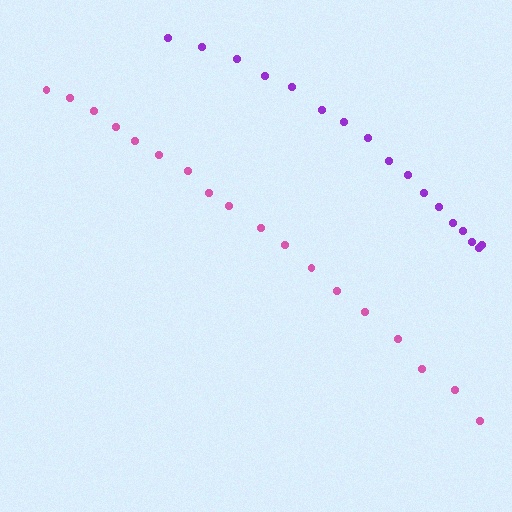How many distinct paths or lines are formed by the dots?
There are 2 distinct paths.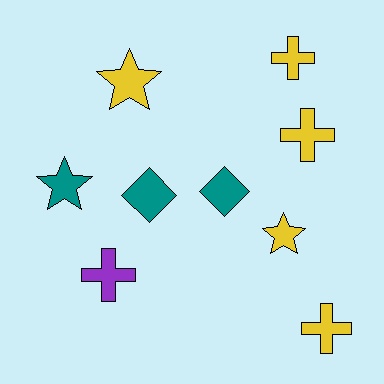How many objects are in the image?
There are 9 objects.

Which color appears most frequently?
Yellow, with 5 objects.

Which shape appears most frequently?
Cross, with 4 objects.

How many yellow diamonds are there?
There are no yellow diamonds.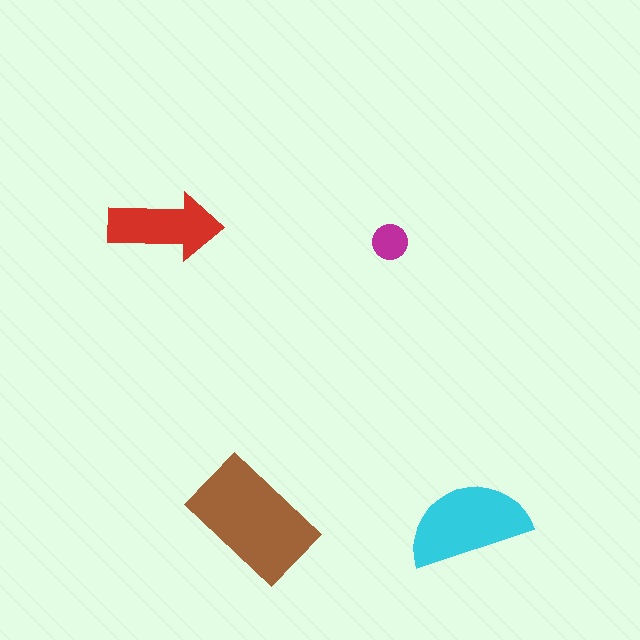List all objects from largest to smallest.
The brown rectangle, the cyan semicircle, the red arrow, the magenta circle.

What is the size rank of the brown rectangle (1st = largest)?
1st.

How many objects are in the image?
There are 4 objects in the image.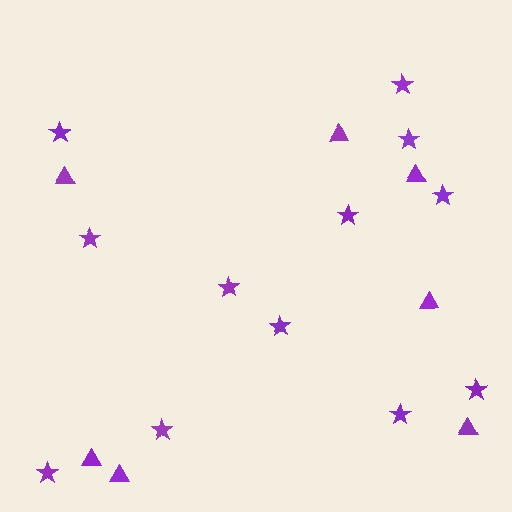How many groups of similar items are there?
There are 2 groups: one group of stars (12) and one group of triangles (7).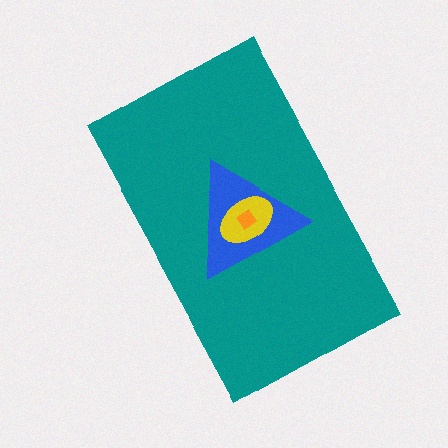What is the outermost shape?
The teal rectangle.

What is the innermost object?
The orange diamond.